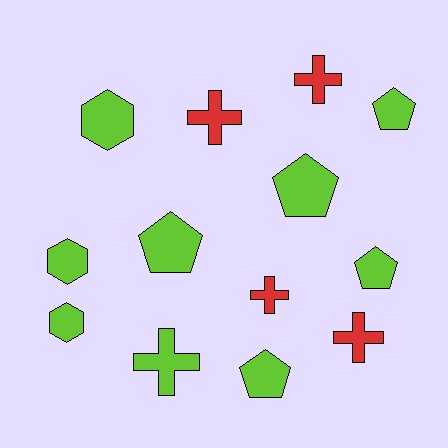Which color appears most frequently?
Lime, with 9 objects.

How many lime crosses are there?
There is 1 lime cross.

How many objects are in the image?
There are 13 objects.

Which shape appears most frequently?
Cross, with 5 objects.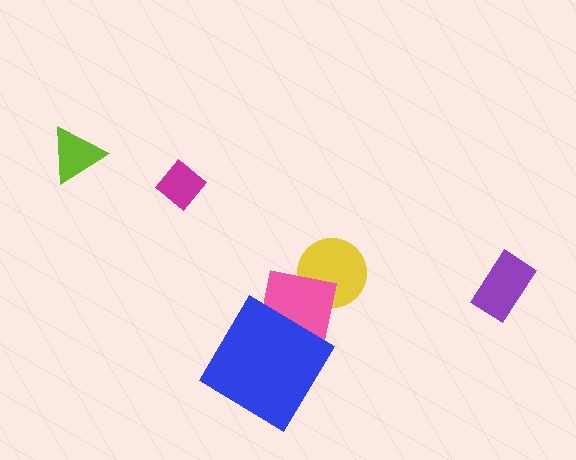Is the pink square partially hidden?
Yes, it is partially covered by another shape.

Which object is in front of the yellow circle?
The pink square is in front of the yellow circle.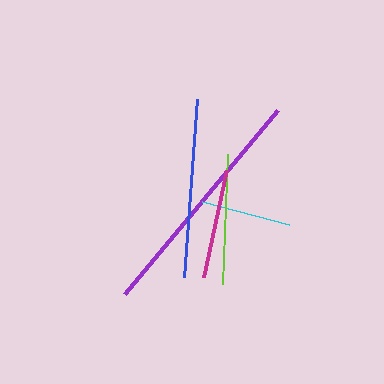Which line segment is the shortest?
The cyan line is the shortest at approximately 90 pixels.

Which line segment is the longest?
The purple line is the longest at approximately 240 pixels.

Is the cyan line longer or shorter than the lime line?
The lime line is longer than the cyan line.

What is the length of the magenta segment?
The magenta segment is approximately 109 pixels long.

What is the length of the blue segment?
The blue segment is approximately 179 pixels long.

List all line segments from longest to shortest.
From longest to shortest: purple, blue, lime, magenta, cyan.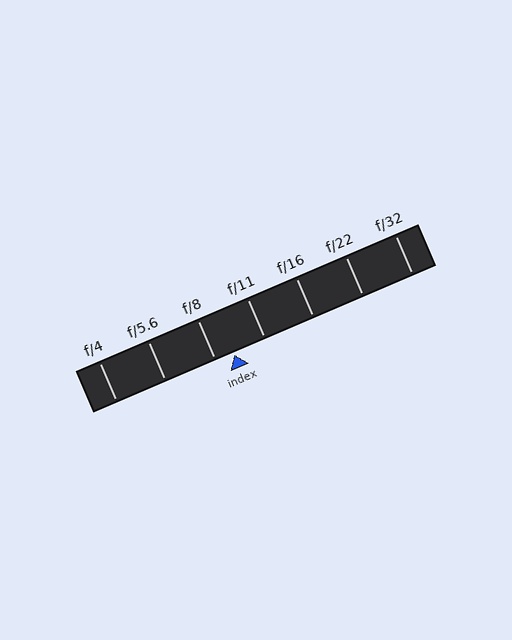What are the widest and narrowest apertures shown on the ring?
The widest aperture shown is f/4 and the narrowest is f/32.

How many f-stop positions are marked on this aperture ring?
There are 7 f-stop positions marked.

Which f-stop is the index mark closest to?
The index mark is closest to f/8.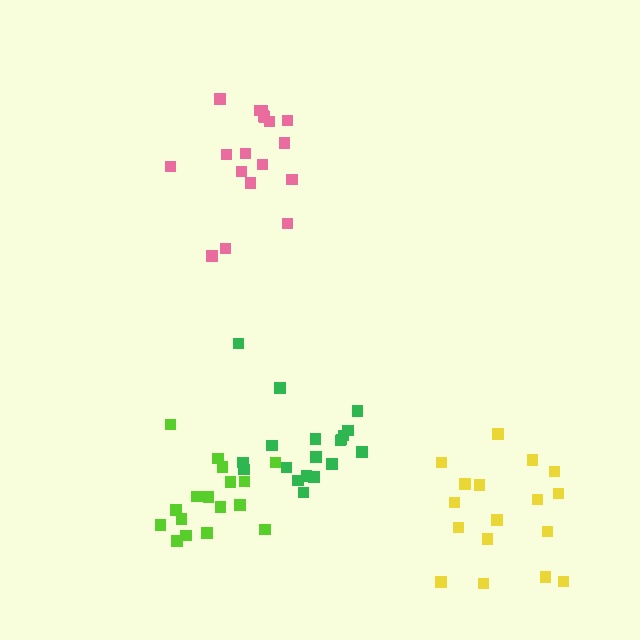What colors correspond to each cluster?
The clusters are colored: pink, green, yellow, lime.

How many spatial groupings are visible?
There are 4 spatial groupings.